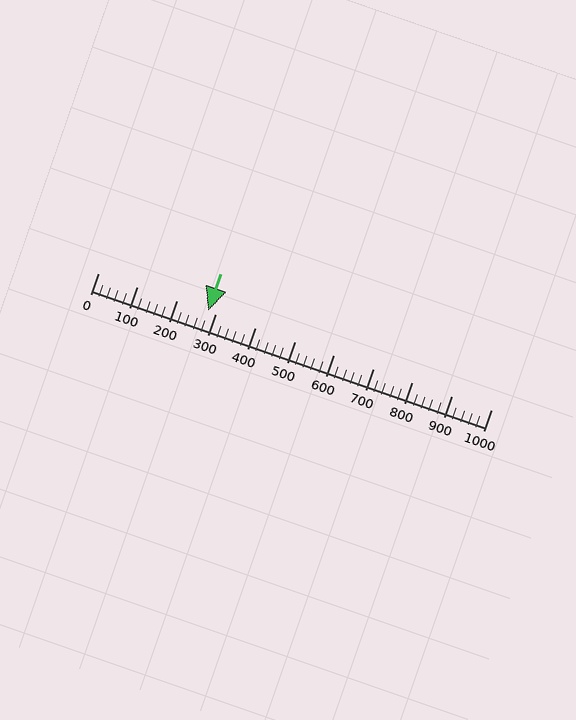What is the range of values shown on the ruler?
The ruler shows values from 0 to 1000.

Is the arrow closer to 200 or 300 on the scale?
The arrow is closer to 300.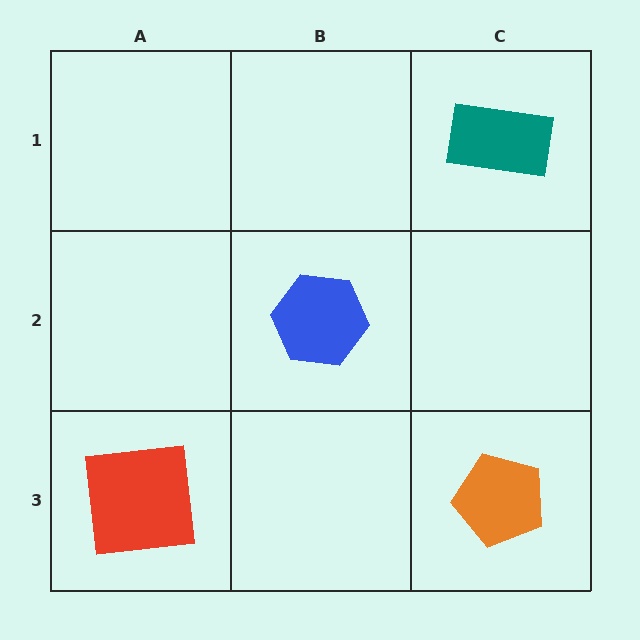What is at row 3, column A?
A red square.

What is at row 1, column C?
A teal rectangle.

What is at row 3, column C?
An orange pentagon.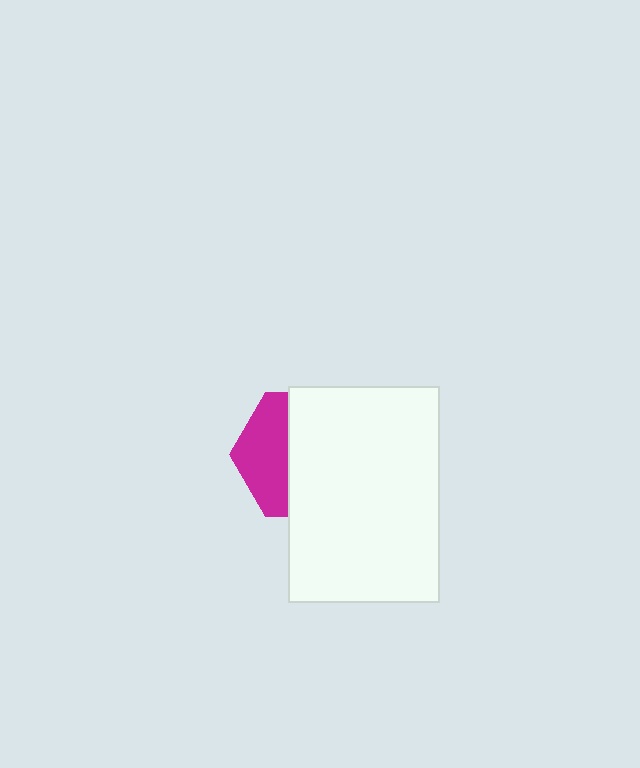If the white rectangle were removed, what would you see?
You would see the complete magenta hexagon.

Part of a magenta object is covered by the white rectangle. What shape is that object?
It is a hexagon.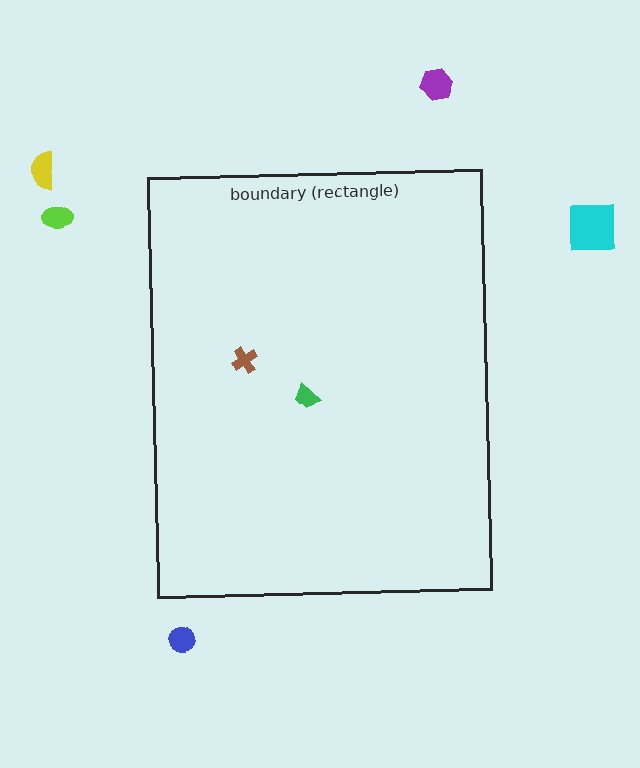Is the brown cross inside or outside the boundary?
Inside.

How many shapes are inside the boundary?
2 inside, 5 outside.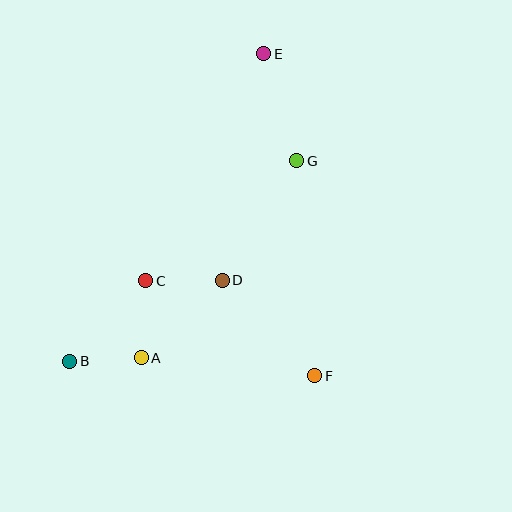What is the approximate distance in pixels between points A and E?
The distance between A and E is approximately 328 pixels.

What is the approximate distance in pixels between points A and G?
The distance between A and G is approximately 251 pixels.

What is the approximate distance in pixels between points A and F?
The distance between A and F is approximately 174 pixels.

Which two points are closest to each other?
Points A and B are closest to each other.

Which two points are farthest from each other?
Points B and E are farthest from each other.